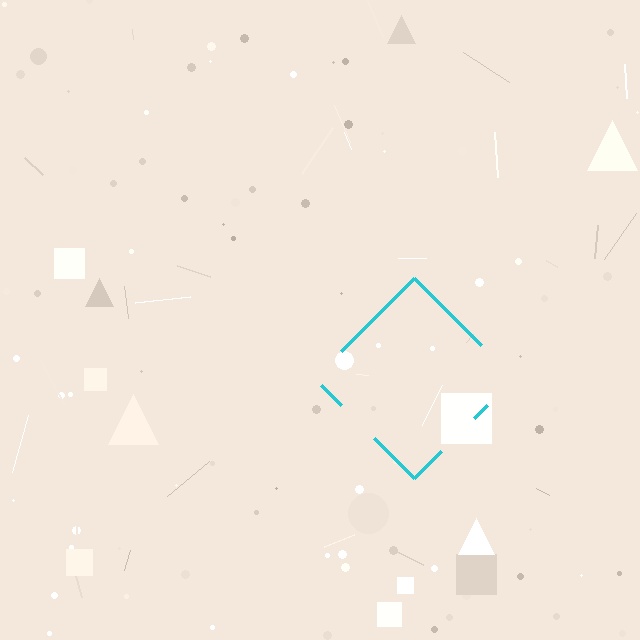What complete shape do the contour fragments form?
The contour fragments form a diamond.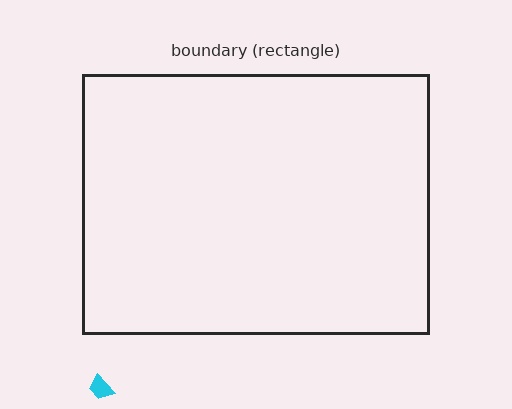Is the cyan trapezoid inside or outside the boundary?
Outside.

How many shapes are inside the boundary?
0 inside, 1 outside.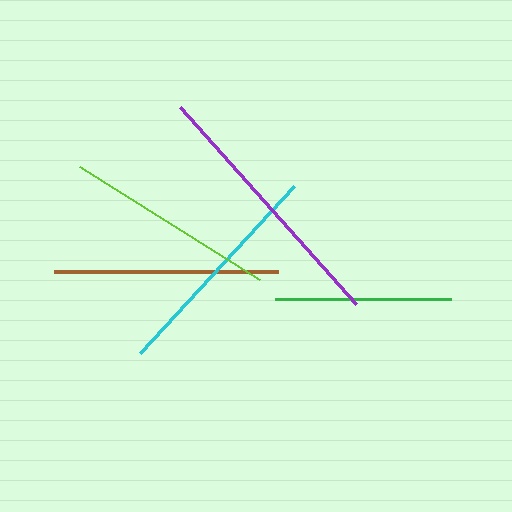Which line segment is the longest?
The purple line is the longest at approximately 264 pixels.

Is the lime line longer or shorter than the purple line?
The purple line is longer than the lime line.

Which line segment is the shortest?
The green line is the shortest at approximately 176 pixels.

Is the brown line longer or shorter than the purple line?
The purple line is longer than the brown line.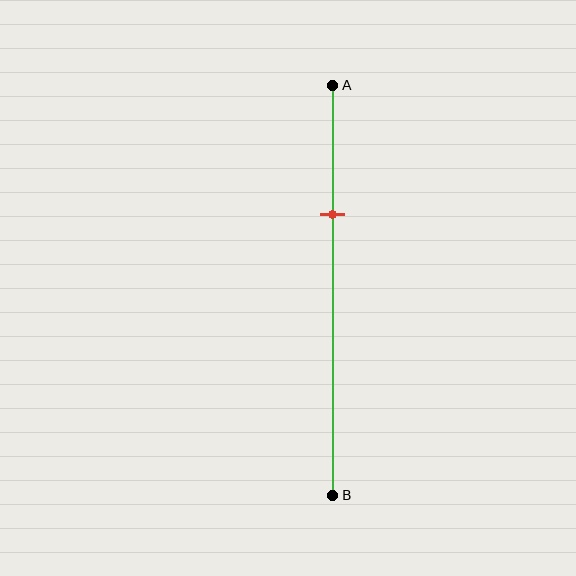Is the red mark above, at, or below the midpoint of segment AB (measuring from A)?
The red mark is above the midpoint of segment AB.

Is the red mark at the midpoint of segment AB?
No, the mark is at about 30% from A, not at the 50% midpoint.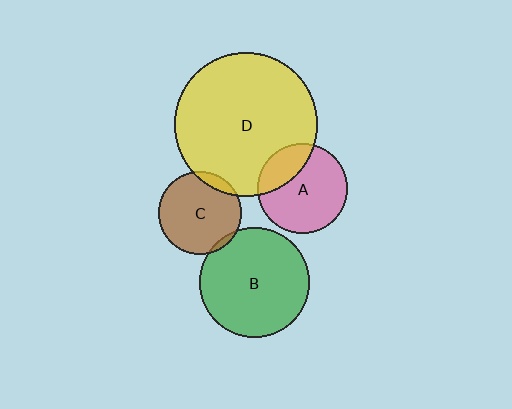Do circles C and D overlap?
Yes.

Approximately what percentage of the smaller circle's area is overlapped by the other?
Approximately 10%.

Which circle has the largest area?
Circle D (yellow).